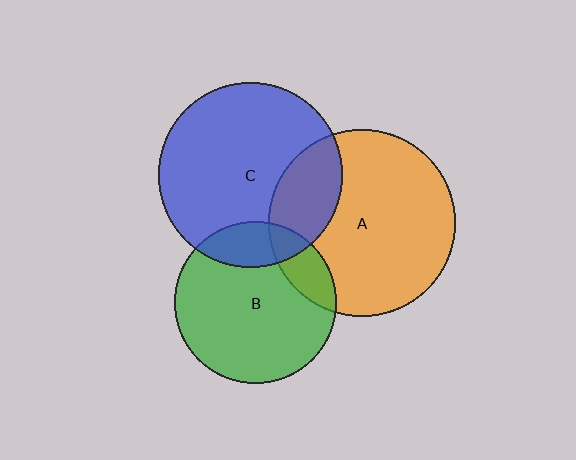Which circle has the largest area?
Circle A (orange).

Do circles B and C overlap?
Yes.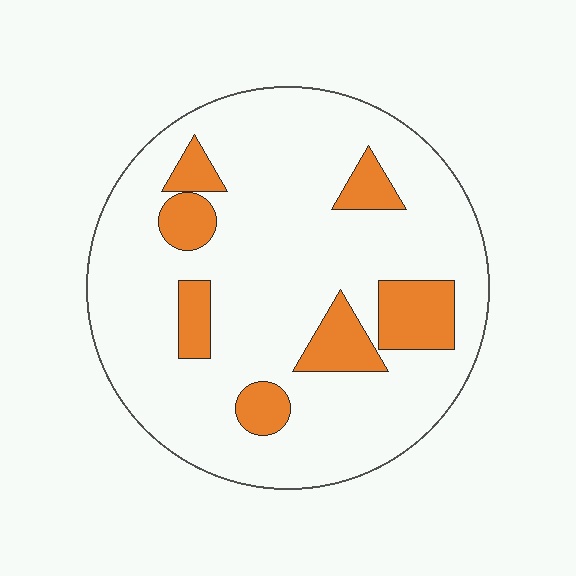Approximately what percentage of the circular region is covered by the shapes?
Approximately 15%.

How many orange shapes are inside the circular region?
7.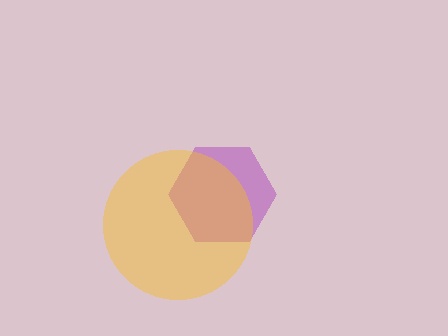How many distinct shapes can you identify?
There are 2 distinct shapes: a purple hexagon, a yellow circle.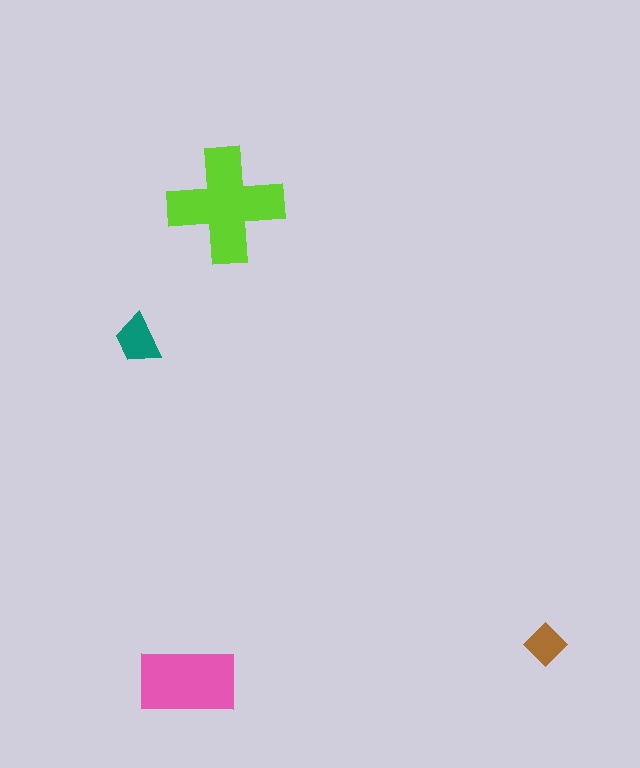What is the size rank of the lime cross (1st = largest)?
1st.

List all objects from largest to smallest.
The lime cross, the pink rectangle, the teal trapezoid, the brown diamond.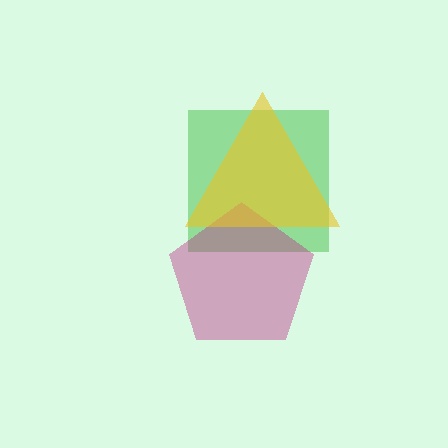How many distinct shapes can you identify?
There are 3 distinct shapes: a green square, a magenta pentagon, a yellow triangle.